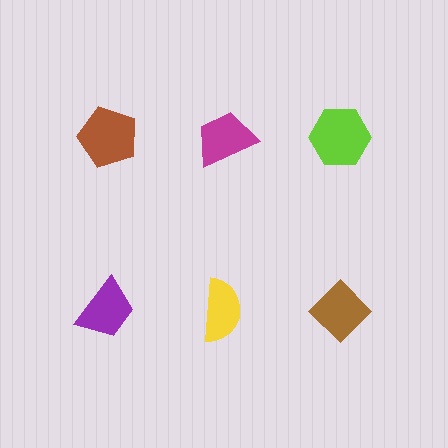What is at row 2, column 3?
A brown diamond.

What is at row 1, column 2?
A magenta trapezoid.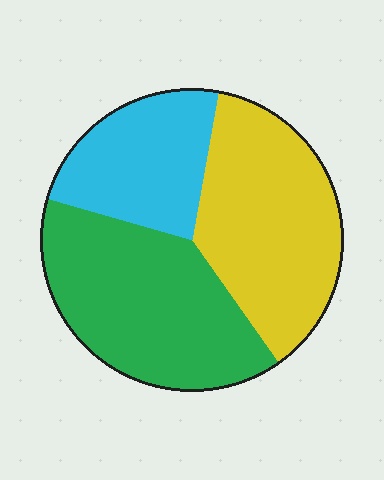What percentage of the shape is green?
Green covers around 40% of the shape.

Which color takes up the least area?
Cyan, at roughly 25%.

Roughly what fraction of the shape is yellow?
Yellow takes up between a quarter and a half of the shape.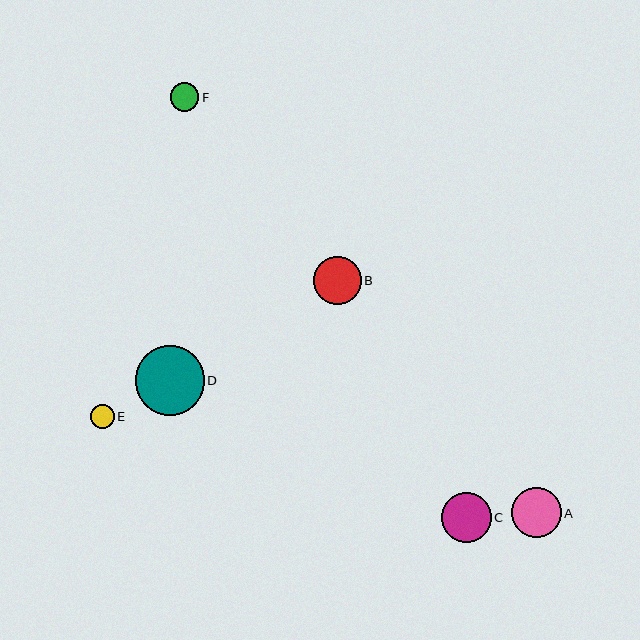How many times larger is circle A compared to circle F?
Circle A is approximately 1.8 times the size of circle F.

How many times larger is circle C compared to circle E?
Circle C is approximately 2.1 times the size of circle E.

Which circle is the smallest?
Circle E is the smallest with a size of approximately 24 pixels.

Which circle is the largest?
Circle D is the largest with a size of approximately 69 pixels.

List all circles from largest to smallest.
From largest to smallest: D, A, C, B, F, E.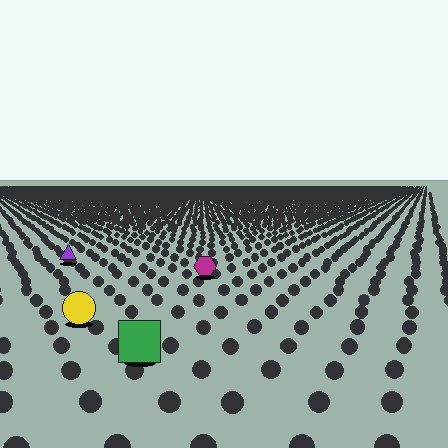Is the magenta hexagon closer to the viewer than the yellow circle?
No. The yellow circle is closer — you can tell from the texture gradient: the ground texture is coarser near it.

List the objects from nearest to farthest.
From nearest to farthest: the green square, the yellow circle, the magenta hexagon, the purple triangle.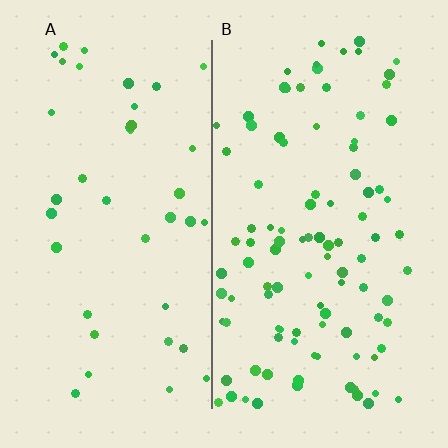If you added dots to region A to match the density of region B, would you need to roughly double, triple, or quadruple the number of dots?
Approximately triple.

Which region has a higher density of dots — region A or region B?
B (the right).